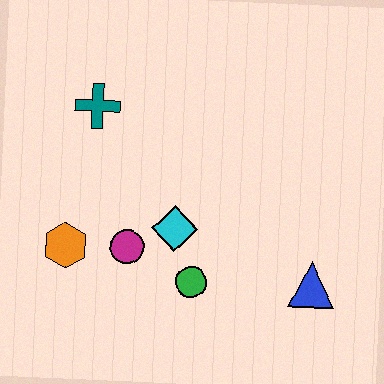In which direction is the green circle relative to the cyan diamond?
The green circle is below the cyan diamond.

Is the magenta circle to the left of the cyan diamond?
Yes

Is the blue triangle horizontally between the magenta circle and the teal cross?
No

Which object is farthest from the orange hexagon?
The blue triangle is farthest from the orange hexagon.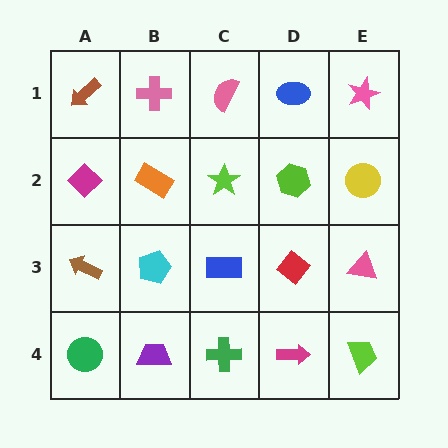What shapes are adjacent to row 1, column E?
A yellow circle (row 2, column E), a blue ellipse (row 1, column D).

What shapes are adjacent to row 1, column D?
A lime hexagon (row 2, column D), a pink semicircle (row 1, column C), a pink star (row 1, column E).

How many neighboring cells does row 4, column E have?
2.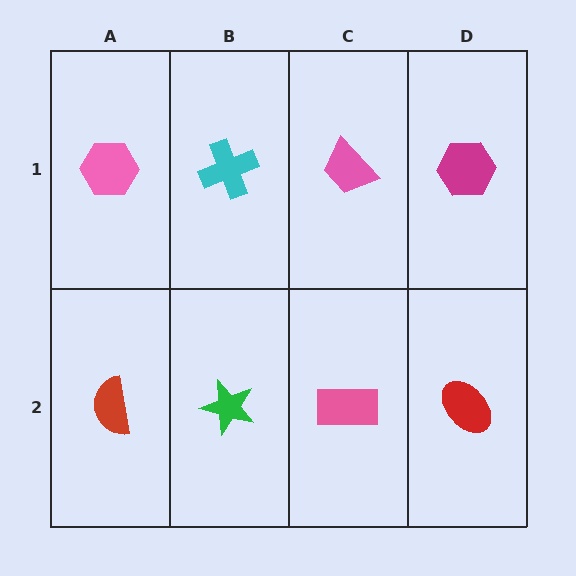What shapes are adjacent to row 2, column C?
A pink trapezoid (row 1, column C), a green star (row 2, column B), a red ellipse (row 2, column D).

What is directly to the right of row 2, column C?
A red ellipse.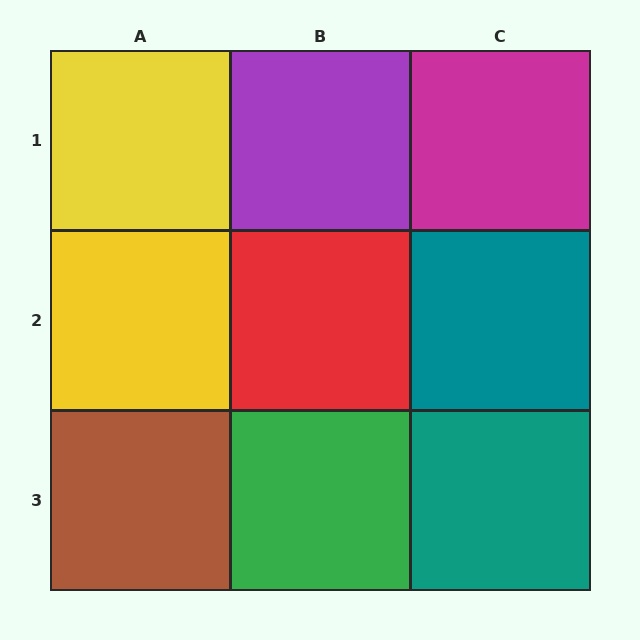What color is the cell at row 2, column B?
Red.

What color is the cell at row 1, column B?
Purple.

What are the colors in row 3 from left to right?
Brown, green, teal.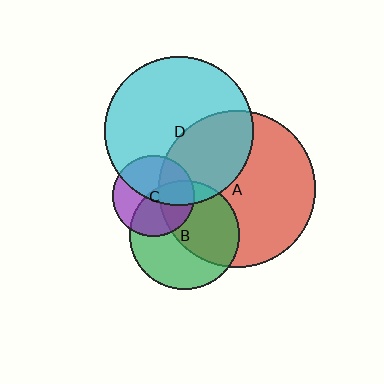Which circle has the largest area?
Circle A (red).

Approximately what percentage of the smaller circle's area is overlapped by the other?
Approximately 15%.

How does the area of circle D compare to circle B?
Approximately 1.9 times.